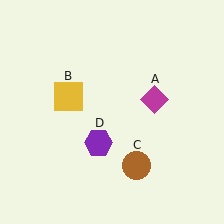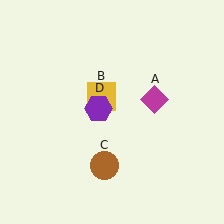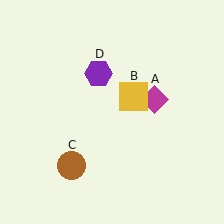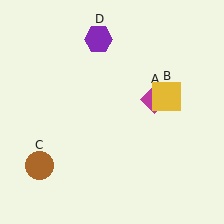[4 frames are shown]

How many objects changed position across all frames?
3 objects changed position: yellow square (object B), brown circle (object C), purple hexagon (object D).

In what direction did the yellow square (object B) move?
The yellow square (object B) moved right.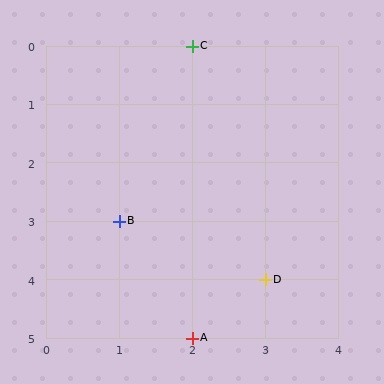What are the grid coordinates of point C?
Point C is at grid coordinates (2, 0).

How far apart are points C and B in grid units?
Points C and B are 1 column and 3 rows apart (about 3.2 grid units diagonally).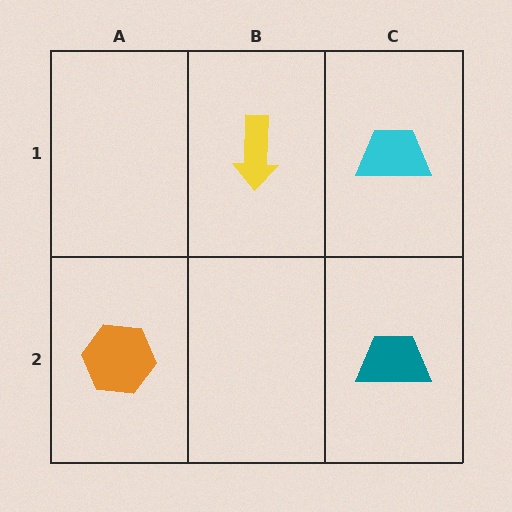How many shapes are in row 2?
2 shapes.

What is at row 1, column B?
A yellow arrow.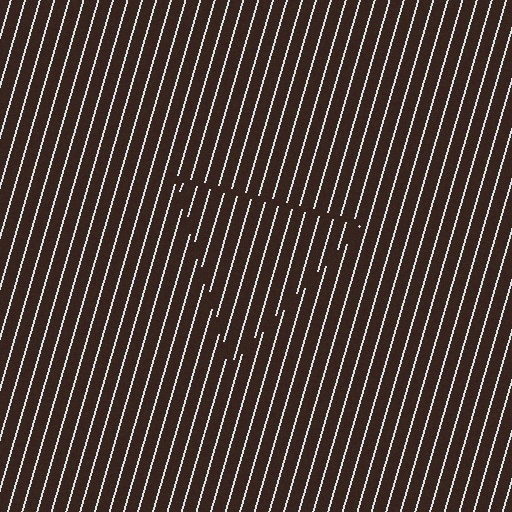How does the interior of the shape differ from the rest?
The interior of the shape contains the same grating, shifted by half a period — the contour is defined by the phase discontinuity where line-ends from the inner and outer gratings abut.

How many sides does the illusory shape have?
3 sides — the line-ends trace a triangle.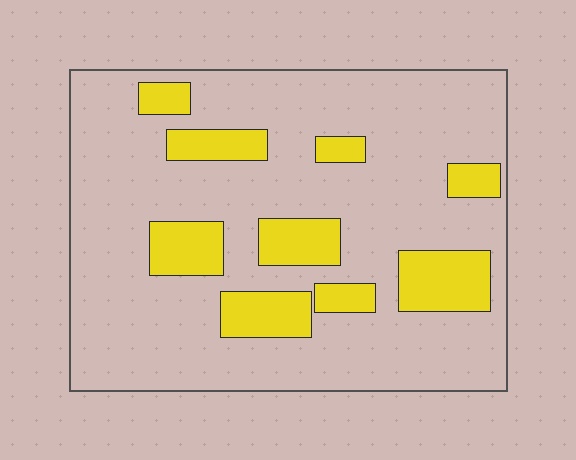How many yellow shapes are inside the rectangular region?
9.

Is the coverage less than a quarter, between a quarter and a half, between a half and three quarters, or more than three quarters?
Less than a quarter.